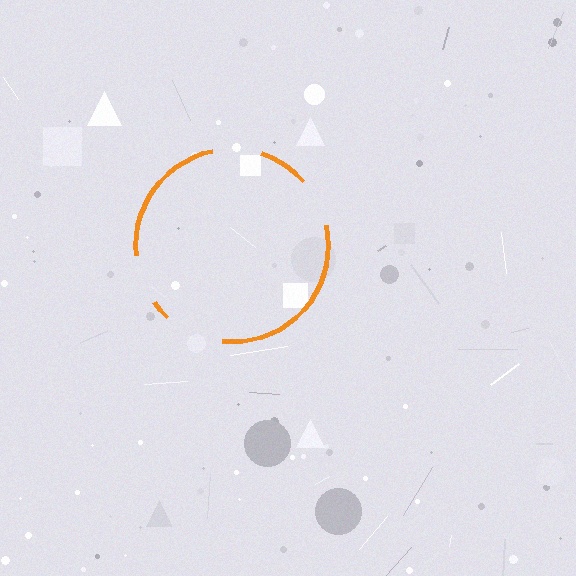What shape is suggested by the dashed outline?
The dashed outline suggests a circle.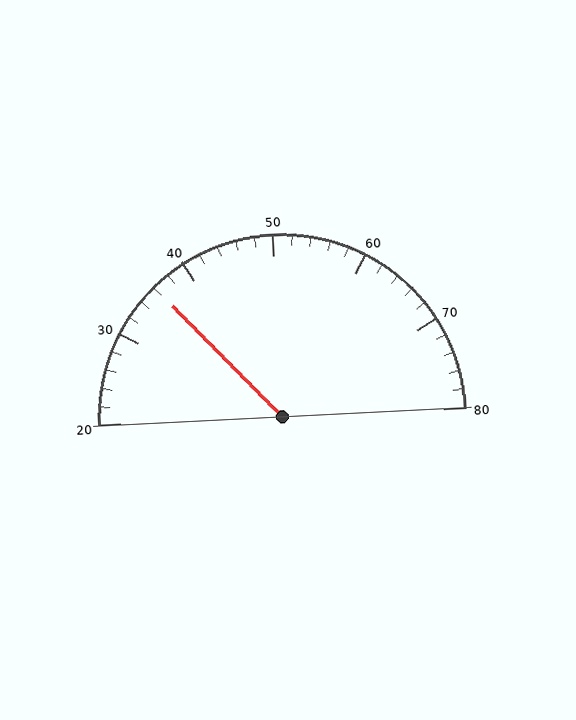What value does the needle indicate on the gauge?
The needle indicates approximately 36.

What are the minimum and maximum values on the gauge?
The gauge ranges from 20 to 80.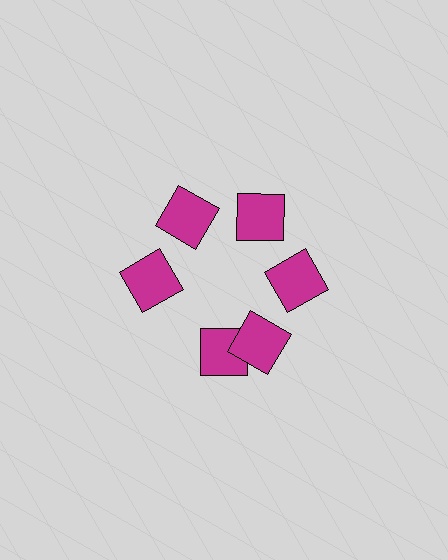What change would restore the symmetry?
The symmetry would be restored by rotating it back into even spacing with its neighbors so that all 6 squares sit at equal angles and equal distance from the center.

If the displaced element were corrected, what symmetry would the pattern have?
It would have 6-fold rotational symmetry — the pattern would map onto itself every 60 degrees.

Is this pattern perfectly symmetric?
No. The 6 magenta squares are arranged in a ring, but one element near the 7 o'clock position is rotated out of alignment along the ring, breaking the 6-fold rotational symmetry.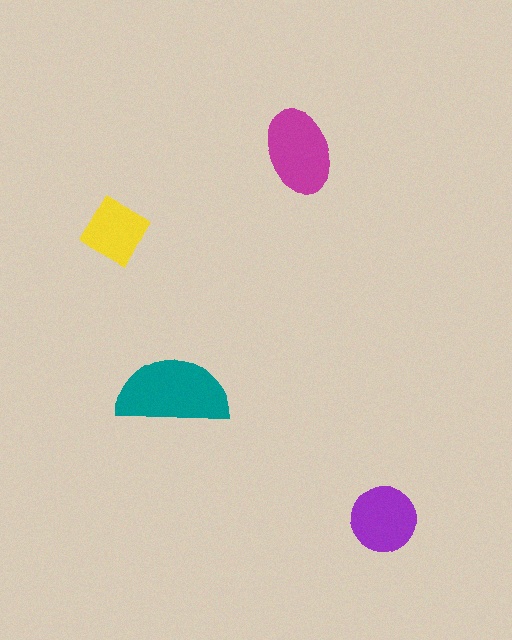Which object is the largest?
The teal semicircle.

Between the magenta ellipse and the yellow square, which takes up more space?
The magenta ellipse.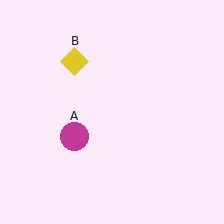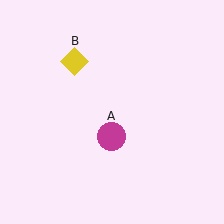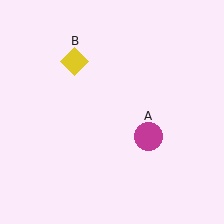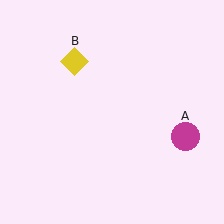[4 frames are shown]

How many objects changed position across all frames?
1 object changed position: magenta circle (object A).